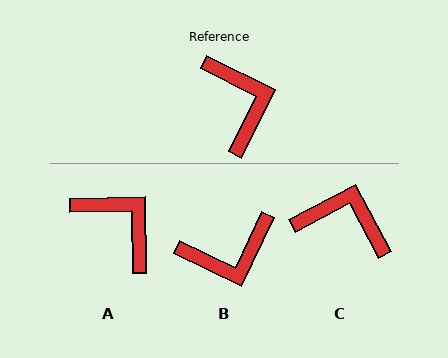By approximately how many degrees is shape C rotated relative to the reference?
Approximately 54 degrees counter-clockwise.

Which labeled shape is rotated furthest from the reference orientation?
B, about 89 degrees away.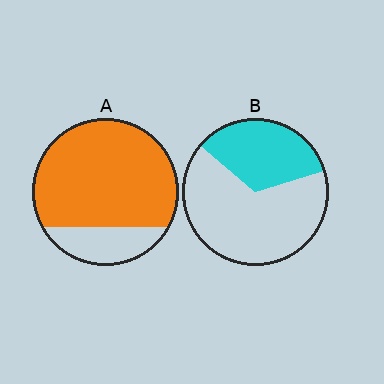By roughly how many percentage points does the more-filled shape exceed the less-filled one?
By roughly 45 percentage points (A over B).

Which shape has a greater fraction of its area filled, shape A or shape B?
Shape A.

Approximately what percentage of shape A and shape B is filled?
A is approximately 80% and B is approximately 35%.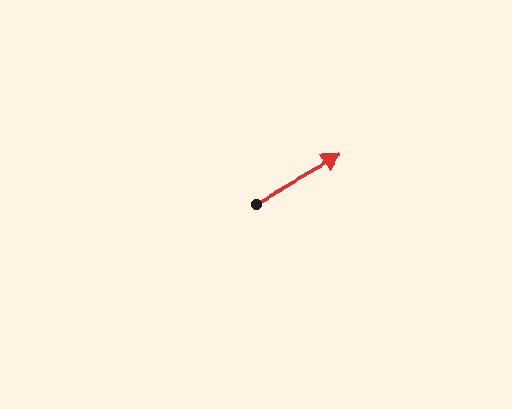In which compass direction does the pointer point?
Northeast.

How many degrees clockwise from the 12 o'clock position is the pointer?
Approximately 61 degrees.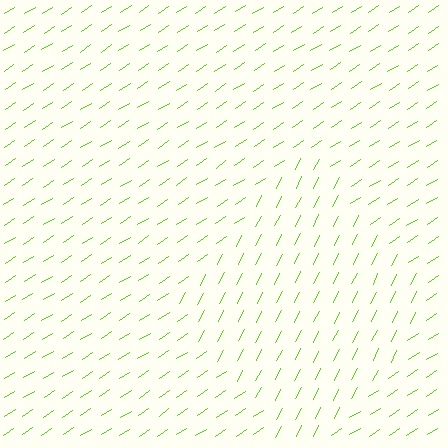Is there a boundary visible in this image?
Yes, there is a texture boundary formed by a change in line orientation.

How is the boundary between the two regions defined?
The boundary is defined purely by a change in line orientation (approximately 30 degrees difference). All lines are the same color and thickness.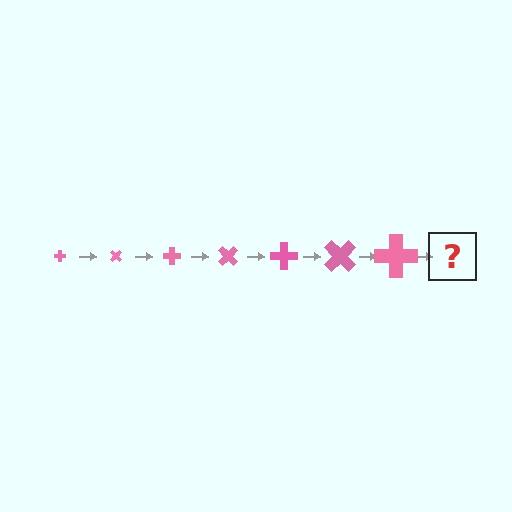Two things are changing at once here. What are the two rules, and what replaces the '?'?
The two rules are that the cross grows larger each step and it rotates 45 degrees each step. The '?' should be a cross, larger than the previous one and rotated 315 degrees from the start.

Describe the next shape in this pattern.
It should be a cross, larger than the previous one and rotated 315 degrees from the start.